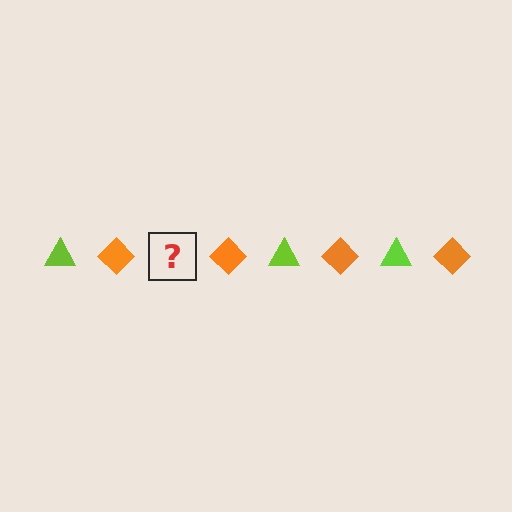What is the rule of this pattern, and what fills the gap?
The rule is that the pattern alternates between lime triangle and orange diamond. The gap should be filled with a lime triangle.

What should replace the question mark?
The question mark should be replaced with a lime triangle.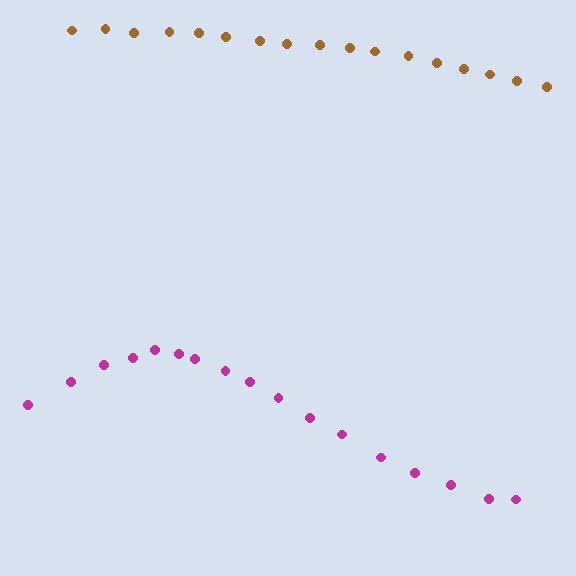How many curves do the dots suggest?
There are 2 distinct paths.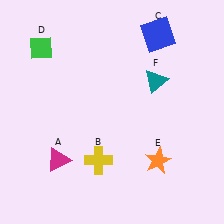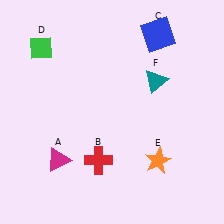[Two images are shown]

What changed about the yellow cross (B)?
In Image 1, B is yellow. In Image 2, it changed to red.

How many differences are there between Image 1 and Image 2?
There is 1 difference between the two images.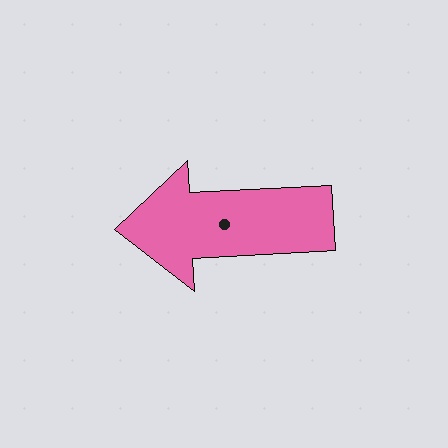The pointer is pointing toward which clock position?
Roughly 9 o'clock.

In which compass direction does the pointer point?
West.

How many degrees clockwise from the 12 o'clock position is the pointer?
Approximately 267 degrees.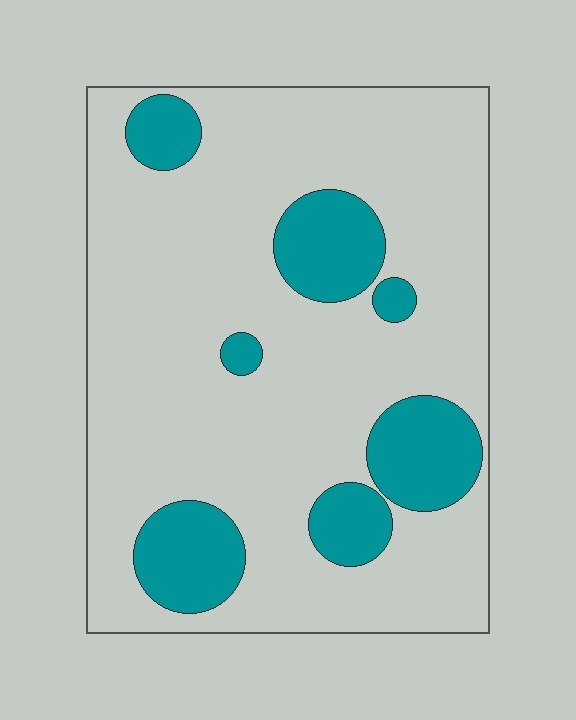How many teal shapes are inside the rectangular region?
7.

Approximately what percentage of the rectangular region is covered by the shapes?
Approximately 20%.